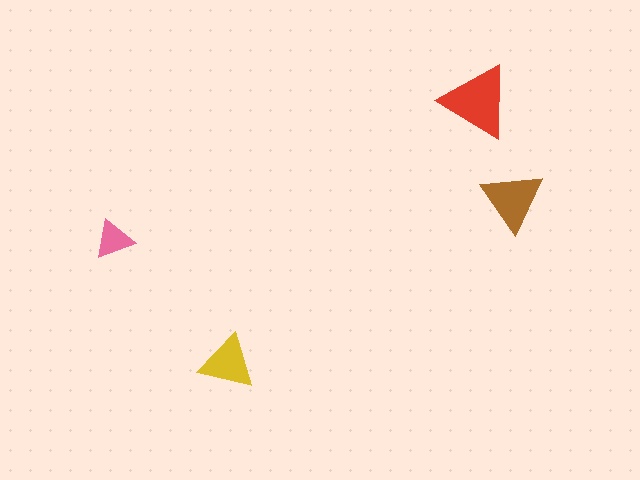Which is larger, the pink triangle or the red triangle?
The red one.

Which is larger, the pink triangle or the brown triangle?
The brown one.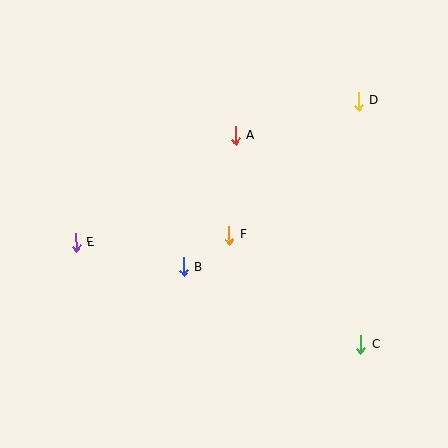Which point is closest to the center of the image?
Point F at (229, 235) is closest to the center.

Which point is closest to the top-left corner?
Point E is closest to the top-left corner.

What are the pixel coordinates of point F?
Point F is at (229, 235).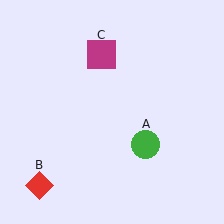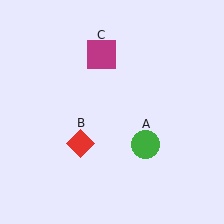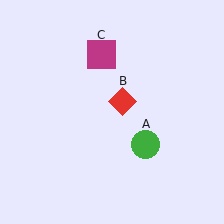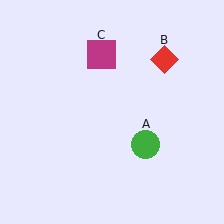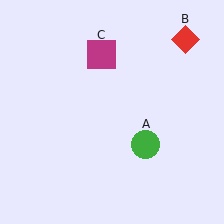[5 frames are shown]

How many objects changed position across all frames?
1 object changed position: red diamond (object B).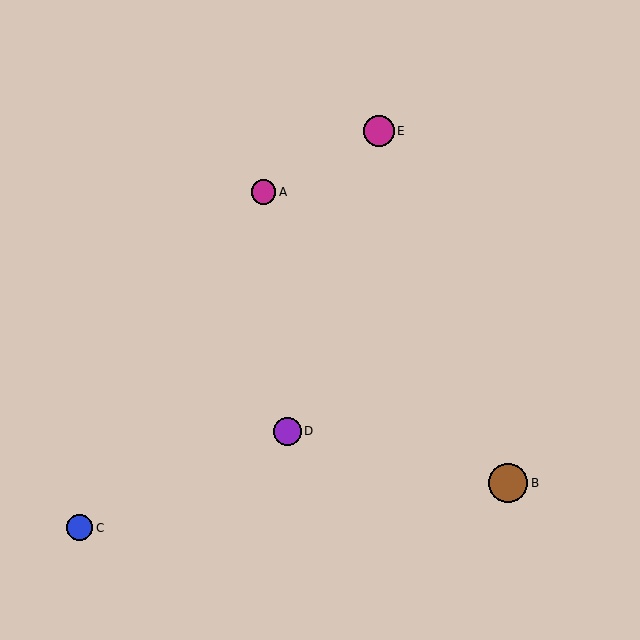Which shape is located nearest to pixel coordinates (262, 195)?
The magenta circle (labeled A) at (264, 192) is nearest to that location.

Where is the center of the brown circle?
The center of the brown circle is at (508, 483).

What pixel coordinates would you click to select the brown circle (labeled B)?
Click at (508, 483) to select the brown circle B.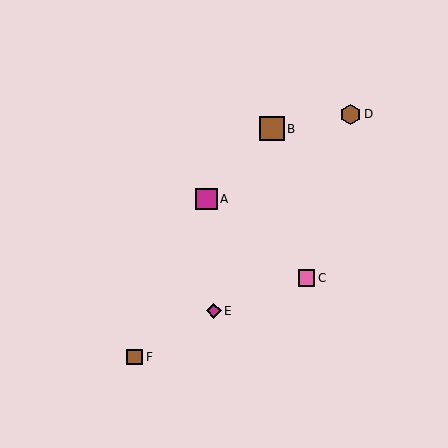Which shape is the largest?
The brown square (labeled B) is the largest.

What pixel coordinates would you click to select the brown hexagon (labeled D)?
Click at (351, 114) to select the brown hexagon D.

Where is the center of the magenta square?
The center of the magenta square is at (207, 199).